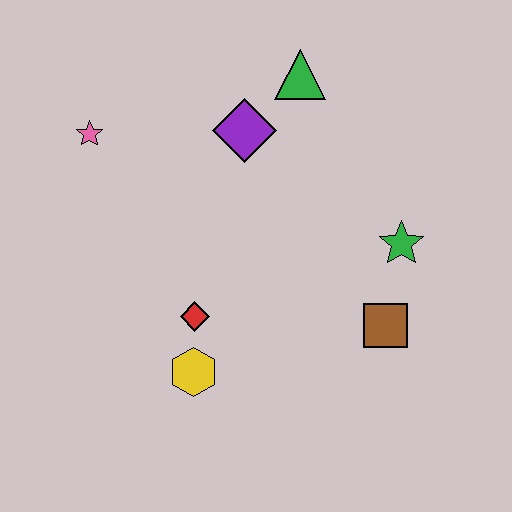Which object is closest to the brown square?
The green star is closest to the brown square.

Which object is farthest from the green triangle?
The yellow hexagon is farthest from the green triangle.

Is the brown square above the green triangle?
No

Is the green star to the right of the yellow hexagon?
Yes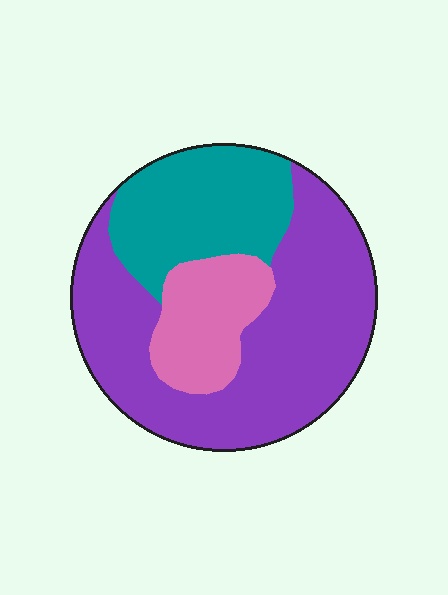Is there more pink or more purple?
Purple.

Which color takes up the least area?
Pink, at roughly 15%.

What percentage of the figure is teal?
Teal takes up between a sixth and a third of the figure.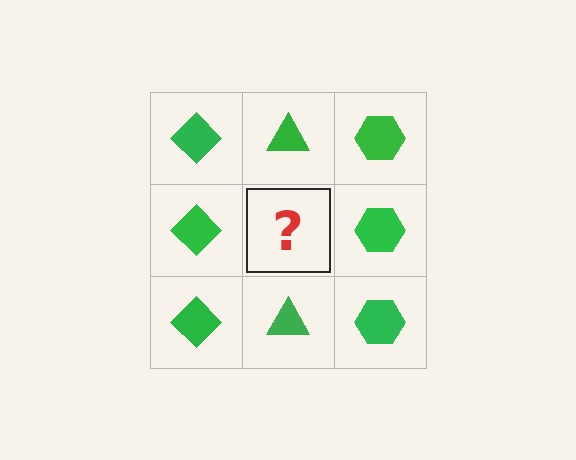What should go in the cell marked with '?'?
The missing cell should contain a green triangle.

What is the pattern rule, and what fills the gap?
The rule is that each column has a consistent shape. The gap should be filled with a green triangle.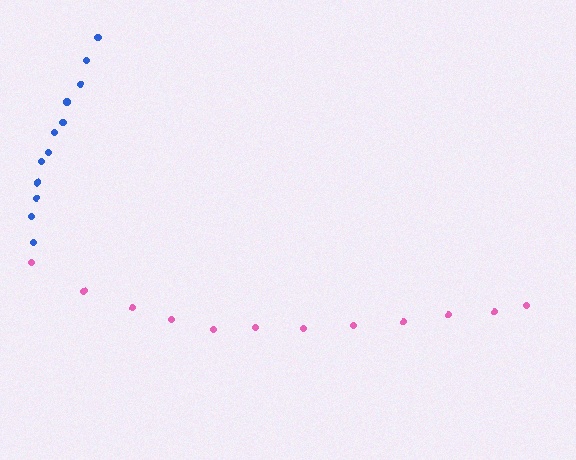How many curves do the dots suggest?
There are 2 distinct paths.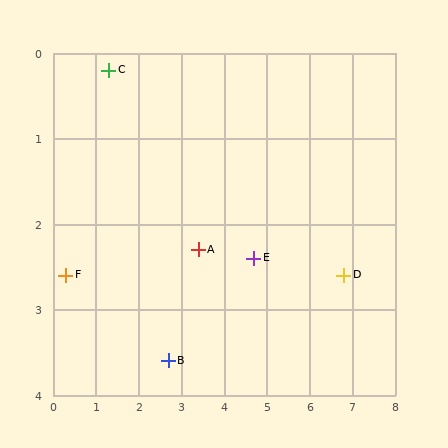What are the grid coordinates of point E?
Point E is at approximately (4.7, 2.4).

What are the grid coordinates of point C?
Point C is at approximately (1.3, 0.2).